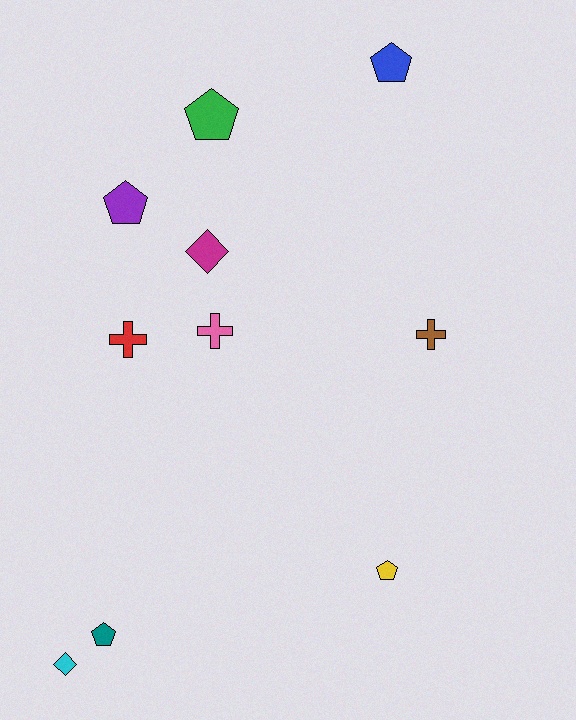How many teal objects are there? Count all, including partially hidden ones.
There is 1 teal object.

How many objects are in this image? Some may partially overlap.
There are 10 objects.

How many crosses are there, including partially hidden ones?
There are 3 crosses.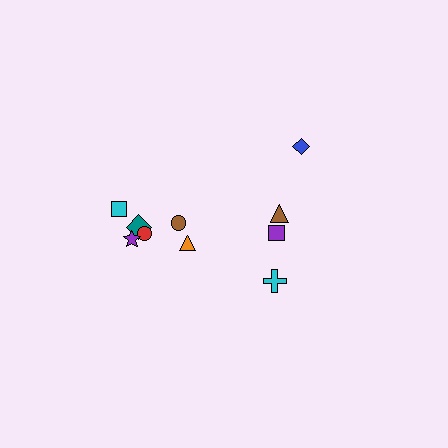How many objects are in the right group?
There are 4 objects.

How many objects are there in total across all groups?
There are 10 objects.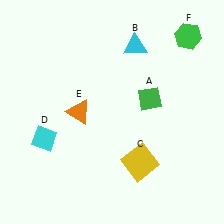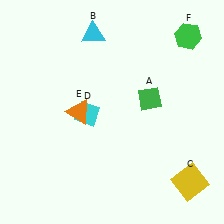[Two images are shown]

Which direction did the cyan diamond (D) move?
The cyan diamond (D) moved right.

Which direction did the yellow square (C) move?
The yellow square (C) moved right.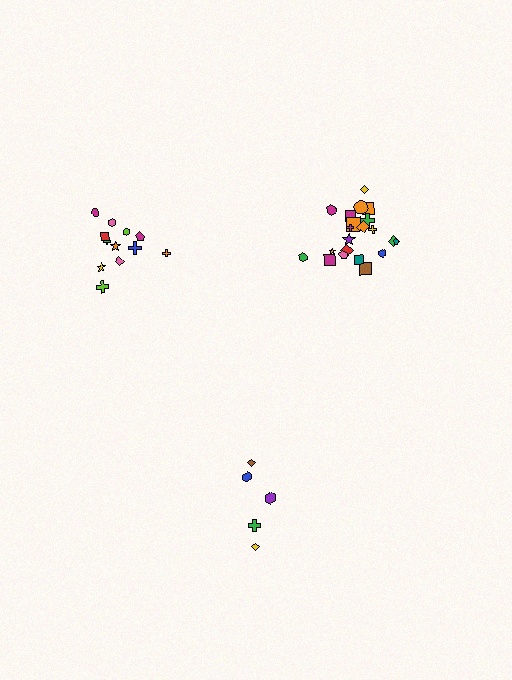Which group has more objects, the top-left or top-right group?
The top-right group.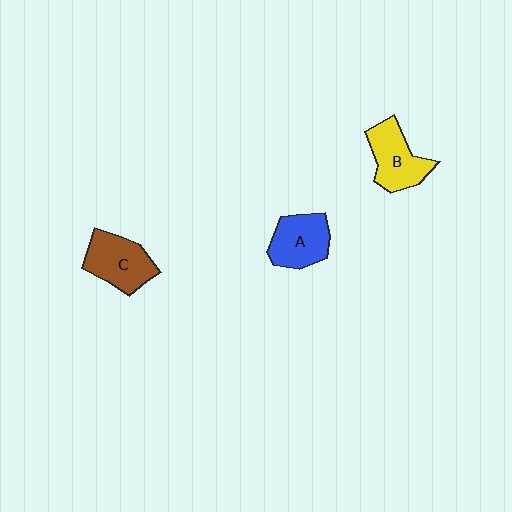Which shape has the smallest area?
Shape A (blue).